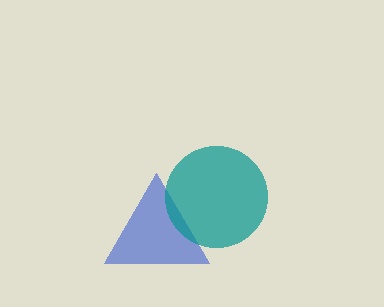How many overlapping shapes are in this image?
There are 2 overlapping shapes in the image.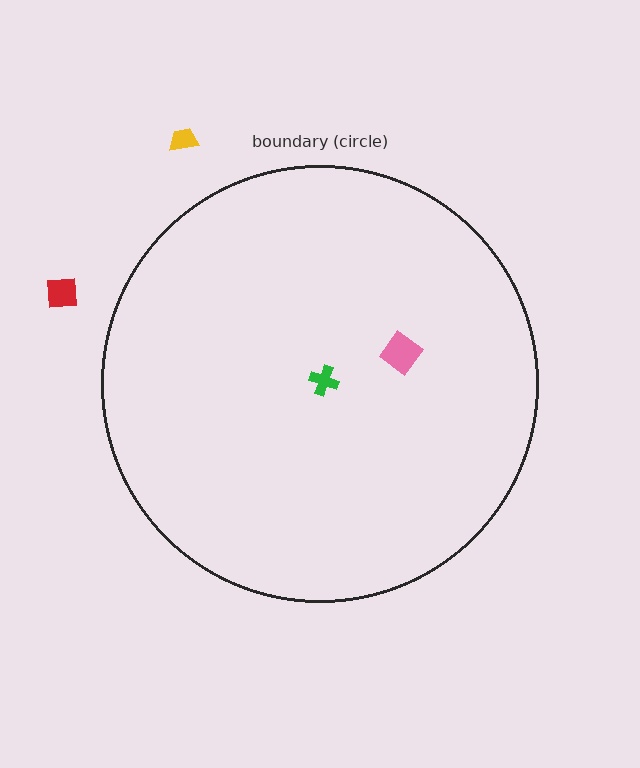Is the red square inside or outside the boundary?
Outside.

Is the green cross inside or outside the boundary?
Inside.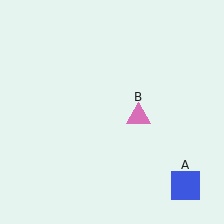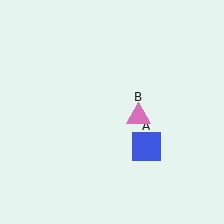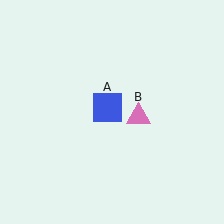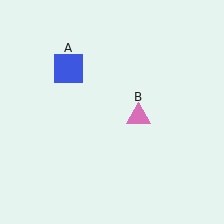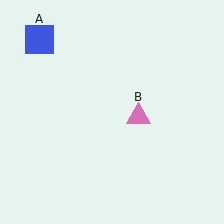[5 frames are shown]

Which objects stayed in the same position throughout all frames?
Pink triangle (object B) remained stationary.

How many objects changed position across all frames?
1 object changed position: blue square (object A).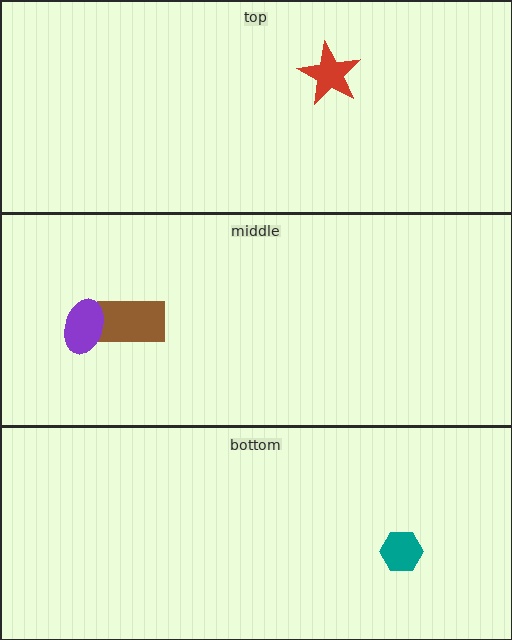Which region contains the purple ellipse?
The middle region.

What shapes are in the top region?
The red star.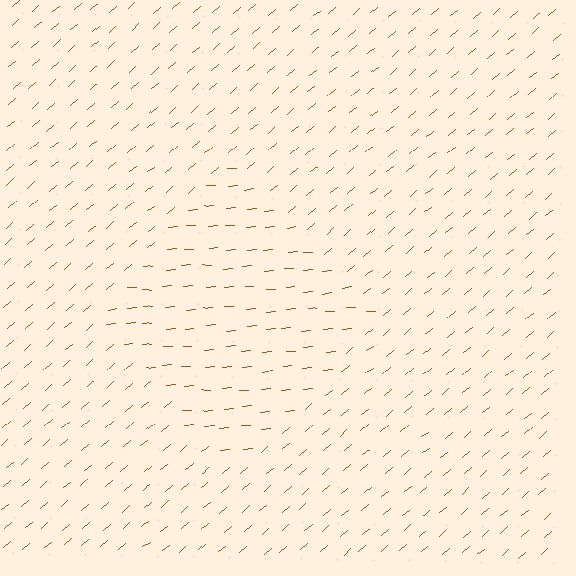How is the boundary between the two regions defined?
The boundary is defined purely by a change in line orientation (approximately 35 degrees difference). All lines are the same color and thickness.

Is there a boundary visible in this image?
Yes, there is a texture boundary formed by a change in line orientation.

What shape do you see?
I see a diamond.